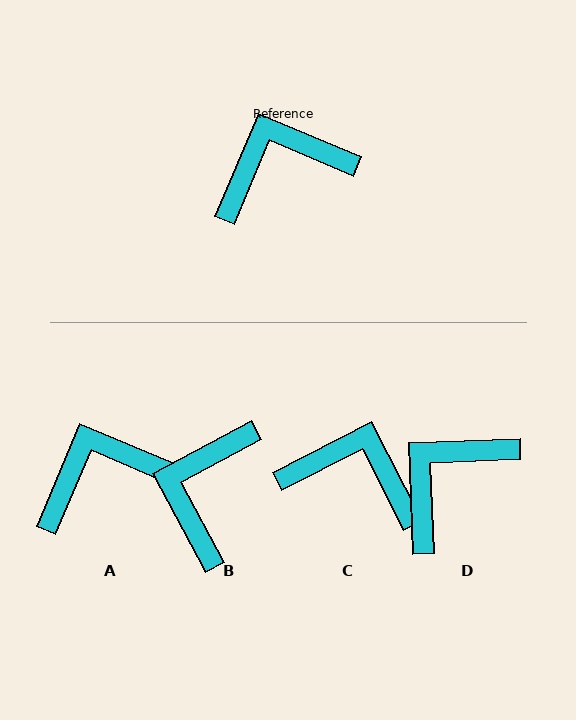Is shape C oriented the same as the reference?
No, it is off by about 40 degrees.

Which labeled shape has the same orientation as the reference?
A.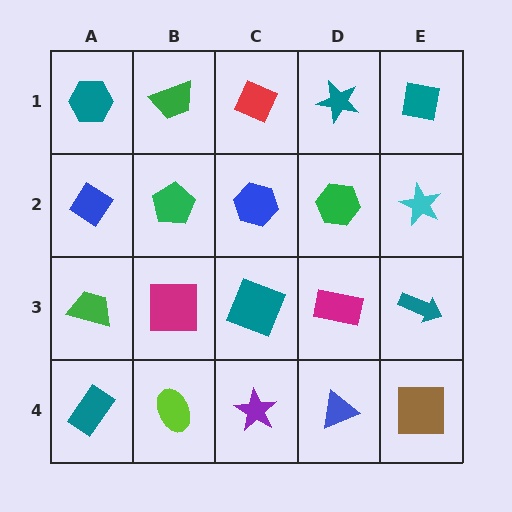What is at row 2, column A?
A blue diamond.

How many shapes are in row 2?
5 shapes.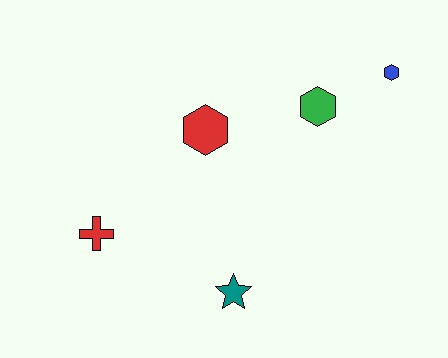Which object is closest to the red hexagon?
The green hexagon is closest to the red hexagon.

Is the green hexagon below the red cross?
No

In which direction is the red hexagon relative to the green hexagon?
The red hexagon is to the left of the green hexagon.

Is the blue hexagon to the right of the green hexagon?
Yes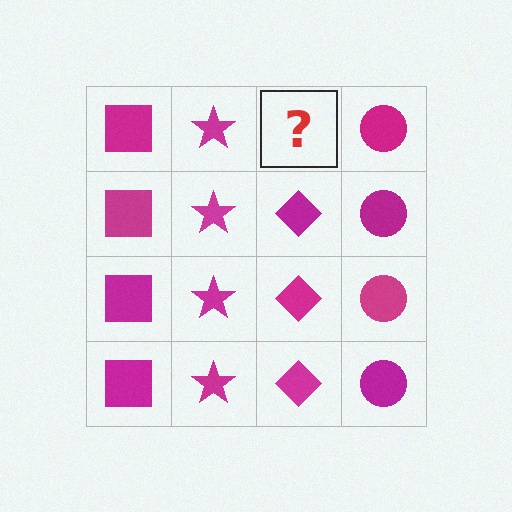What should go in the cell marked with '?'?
The missing cell should contain a magenta diamond.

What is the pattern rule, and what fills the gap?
The rule is that each column has a consistent shape. The gap should be filled with a magenta diamond.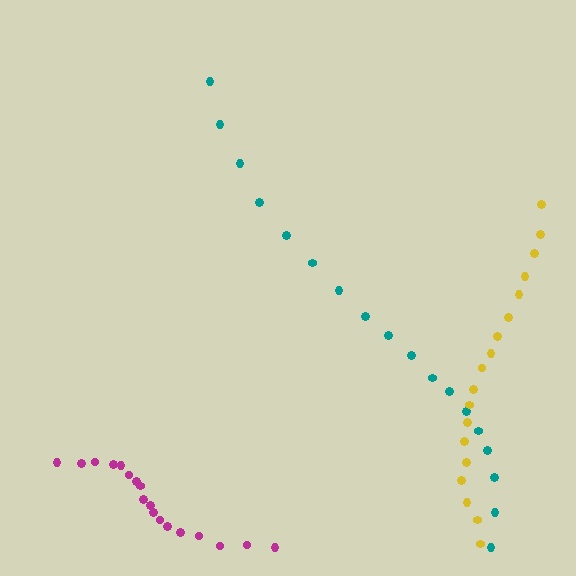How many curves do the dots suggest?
There are 3 distinct paths.